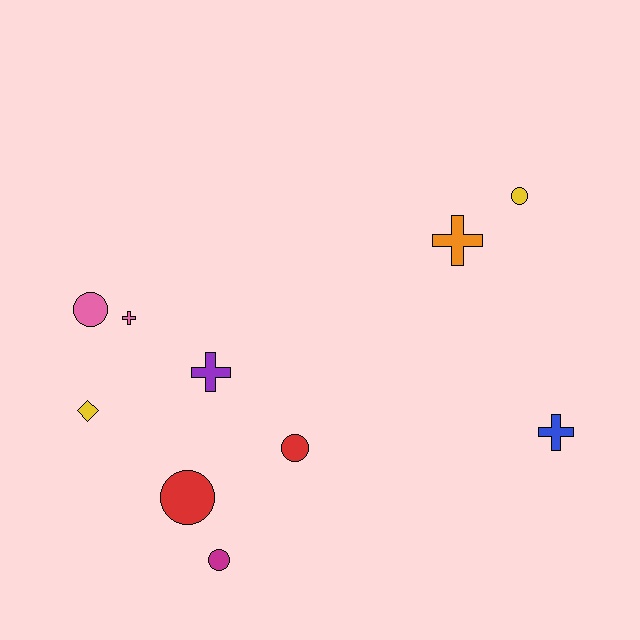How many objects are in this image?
There are 10 objects.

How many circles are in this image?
There are 5 circles.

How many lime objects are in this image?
There are no lime objects.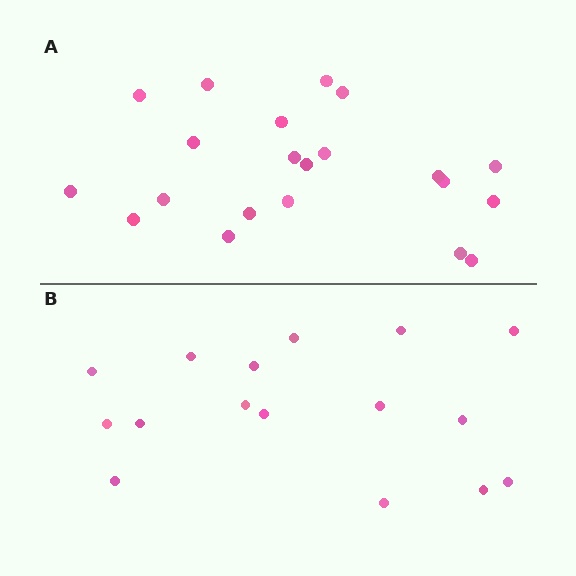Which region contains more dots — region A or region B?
Region A (the top region) has more dots.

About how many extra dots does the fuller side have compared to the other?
Region A has about 5 more dots than region B.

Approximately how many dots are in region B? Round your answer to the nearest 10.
About 20 dots. (The exact count is 16, which rounds to 20.)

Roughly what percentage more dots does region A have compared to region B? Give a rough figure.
About 30% more.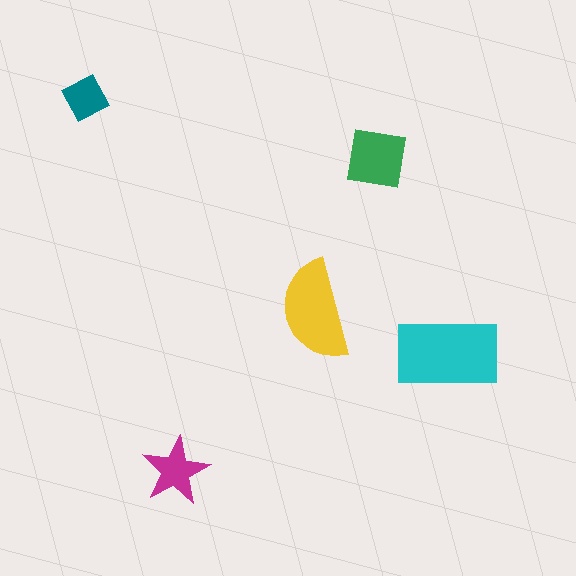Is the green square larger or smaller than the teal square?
Larger.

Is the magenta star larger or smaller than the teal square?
Larger.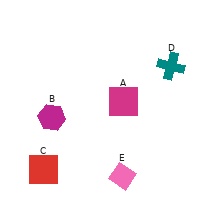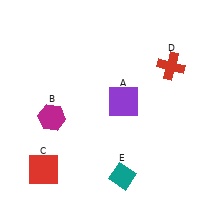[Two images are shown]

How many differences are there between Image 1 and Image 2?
There are 3 differences between the two images.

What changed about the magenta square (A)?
In Image 1, A is magenta. In Image 2, it changed to purple.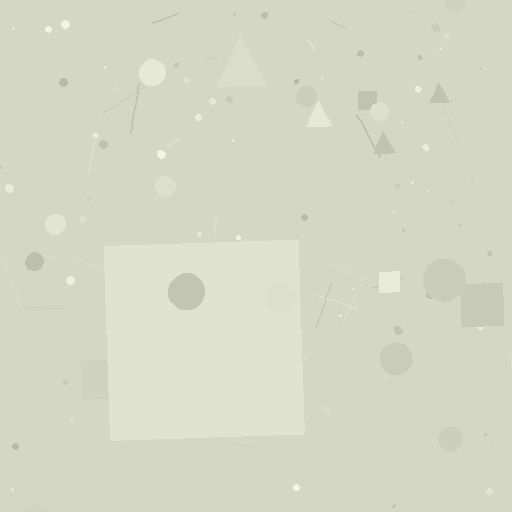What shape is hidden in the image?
A square is hidden in the image.